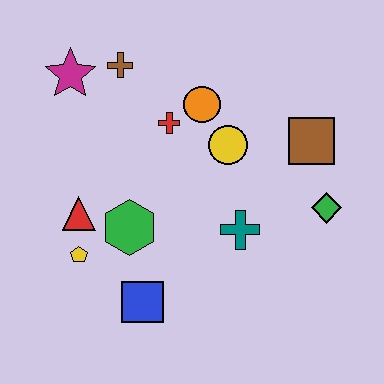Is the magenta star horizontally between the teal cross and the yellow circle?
No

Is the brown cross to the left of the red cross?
Yes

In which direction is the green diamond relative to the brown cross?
The green diamond is to the right of the brown cross.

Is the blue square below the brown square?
Yes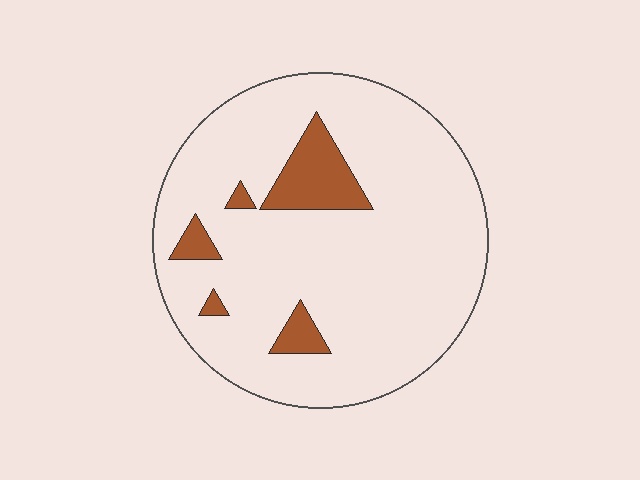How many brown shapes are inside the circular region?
5.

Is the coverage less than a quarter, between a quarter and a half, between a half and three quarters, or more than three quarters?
Less than a quarter.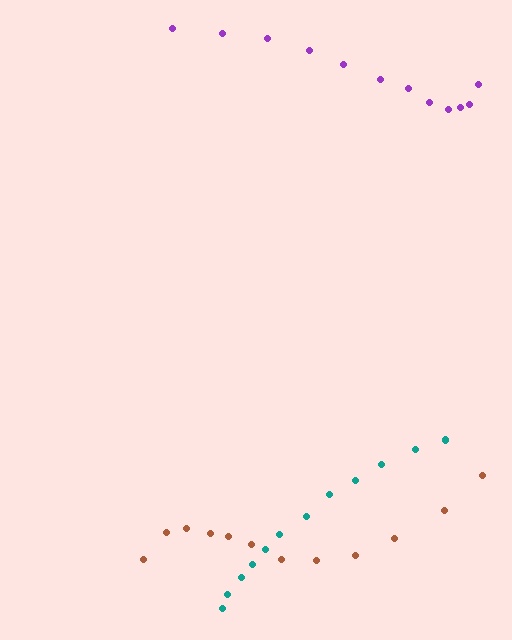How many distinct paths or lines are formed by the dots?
There are 3 distinct paths.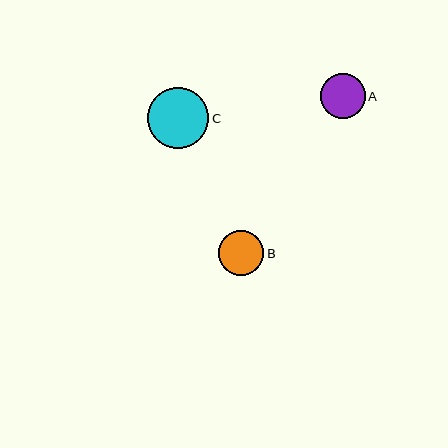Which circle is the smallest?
Circle A is the smallest with a size of approximately 45 pixels.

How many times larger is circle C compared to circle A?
Circle C is approximately 1.4 times the size of circle A.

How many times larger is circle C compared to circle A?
Circle C is approximately 1.4 times the size of circle A.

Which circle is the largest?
Circle C is the largest with a size of approximately 61 pixels.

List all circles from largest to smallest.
From largest to smallest: C, B, A.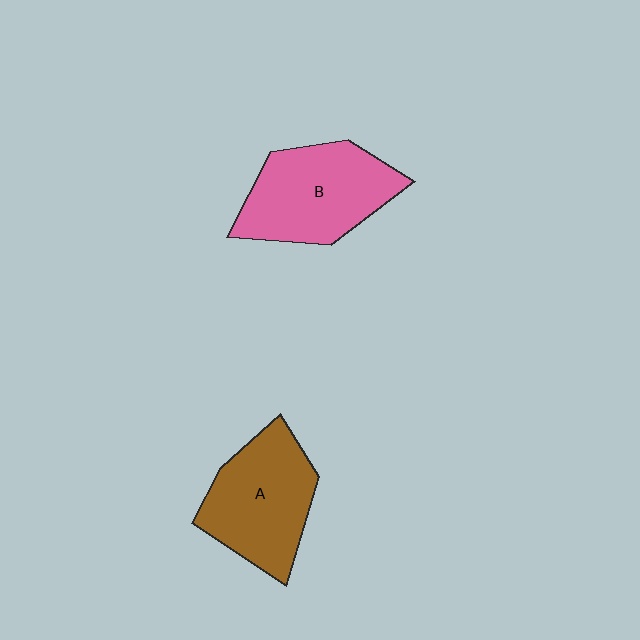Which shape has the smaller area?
Shape A (brown).